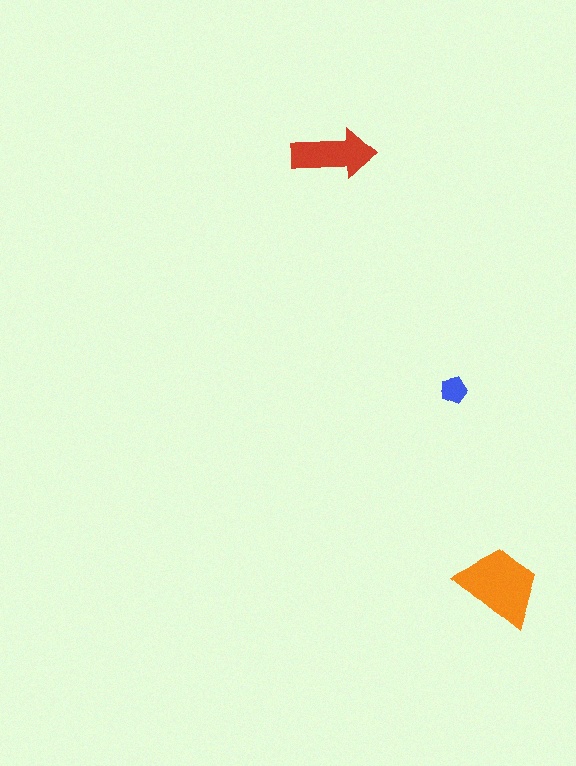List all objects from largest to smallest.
The orange trapezoid, the red arrow, the blue pentagon.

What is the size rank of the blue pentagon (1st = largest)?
3rd.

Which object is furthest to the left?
The red arrow is leftmost.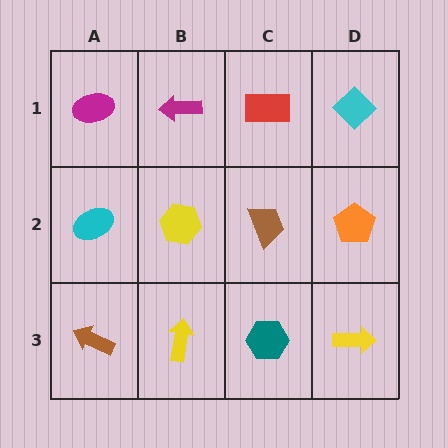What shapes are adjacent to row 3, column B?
A yellow hexagon (row 2, column B), a brown arrow (row 3, column A), a teal hexagon (row 3, column C).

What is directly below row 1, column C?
A brown trapezoid.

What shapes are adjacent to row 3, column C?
A brown trapezoid (row 2, column C), a yellow arrow (row 3, column B), a yellow arrow (row 3, column D).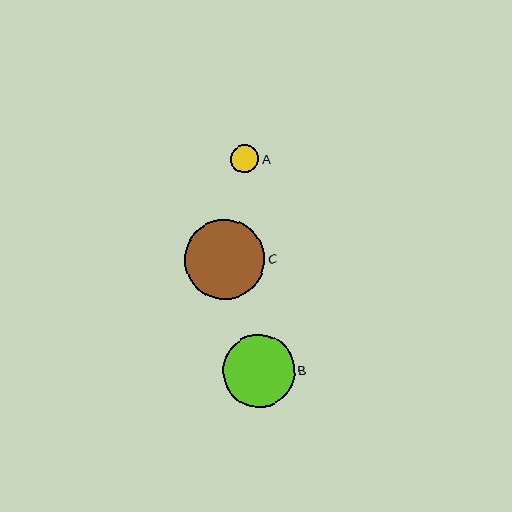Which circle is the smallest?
Circle A is the smallest with a size of approximately 28 pixels.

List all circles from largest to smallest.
From largest to smallest: C, B, A.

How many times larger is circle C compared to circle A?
Circle C is approximately 2.9 times the size of circle A.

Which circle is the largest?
Circle C is the largest with a size of approximately 80 pixels.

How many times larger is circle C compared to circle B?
Circle C is approximately 1.1 times the size of circle B.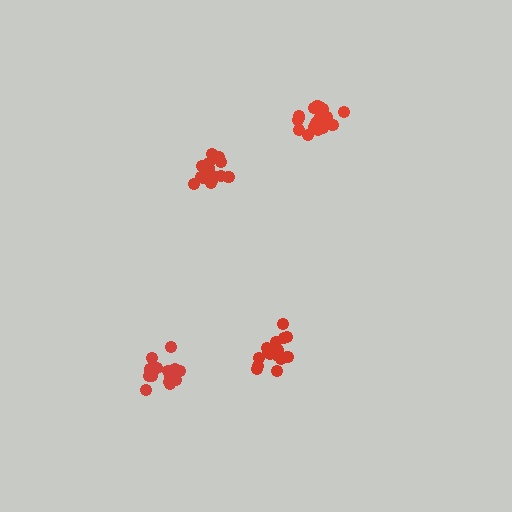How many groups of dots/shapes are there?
There are 4 groups.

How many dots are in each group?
Group 1: 18 dots, Group 2: 14 dots, Group 3: 18 dots, Group 4: 18 dots (68 total).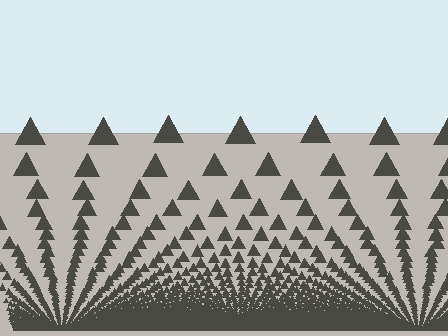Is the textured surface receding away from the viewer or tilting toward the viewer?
The surface appears to tilt toward the viewer. Texture elements get larger and sparser toward the top.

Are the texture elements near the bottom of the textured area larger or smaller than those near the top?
Smaller. The gradient is inverted — elements near the bottom are smaller and denser.